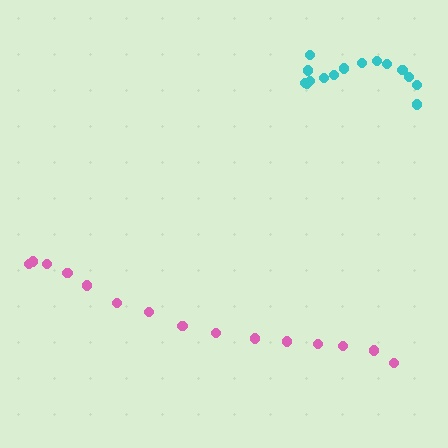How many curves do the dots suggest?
There are 2 distinct paths.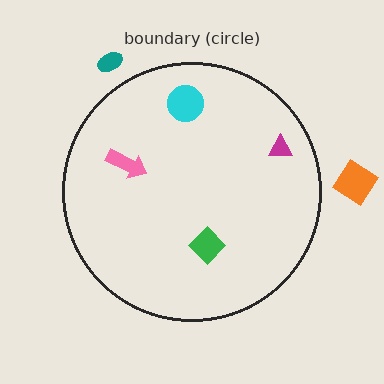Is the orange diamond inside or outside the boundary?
Outside.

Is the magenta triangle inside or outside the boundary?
Inside.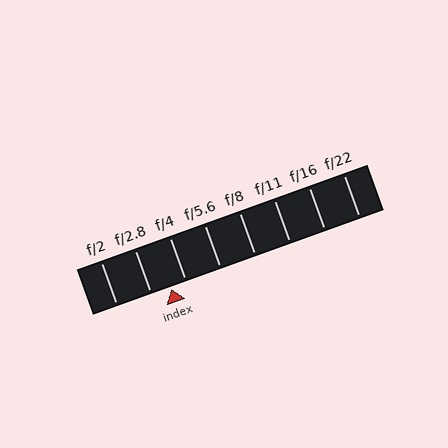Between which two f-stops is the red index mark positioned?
The index mark is between f/2.8 and f/4.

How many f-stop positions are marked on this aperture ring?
There are 8 f-stop positions marked.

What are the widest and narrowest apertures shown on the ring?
The widest aperture shown is f/2 and the narrowest is f/22.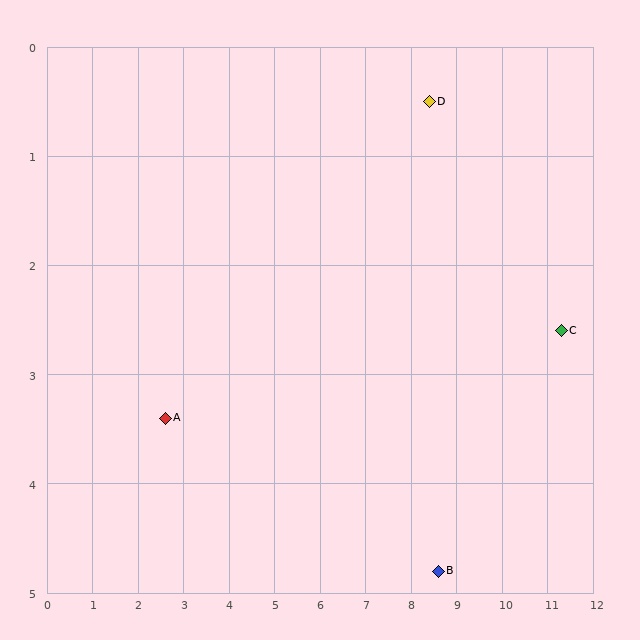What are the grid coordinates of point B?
Point B is at approximately (8.6, 4.8).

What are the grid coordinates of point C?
Point C is at approximately (11.3, 2.6).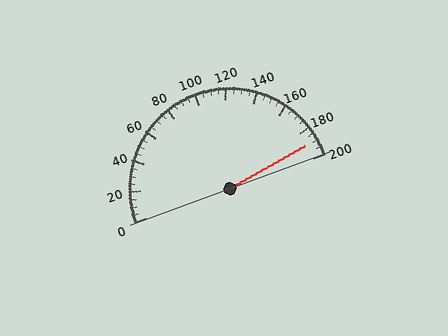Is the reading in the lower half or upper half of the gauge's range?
The reading is in the upper half of the range (0 to 200).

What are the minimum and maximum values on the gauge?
The gauge ranges from 0 to 200.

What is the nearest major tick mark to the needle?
The nearest major tick mark is 200.